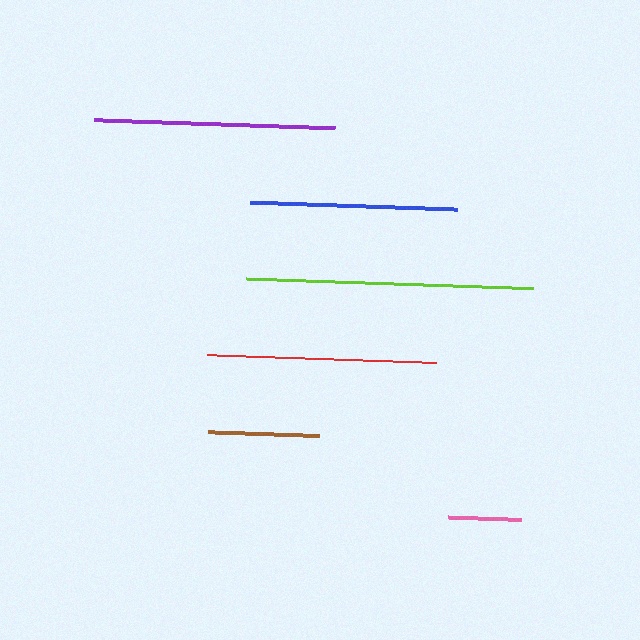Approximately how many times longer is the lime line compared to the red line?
The lime line is approximately 1.3 times the length of the red line.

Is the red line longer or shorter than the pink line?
The red line is longer than the pink line.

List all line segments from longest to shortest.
From longest to shortest: lime, purple, red, blue, brown, pink.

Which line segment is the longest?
The lime line is the longest at approximately 288 pixels.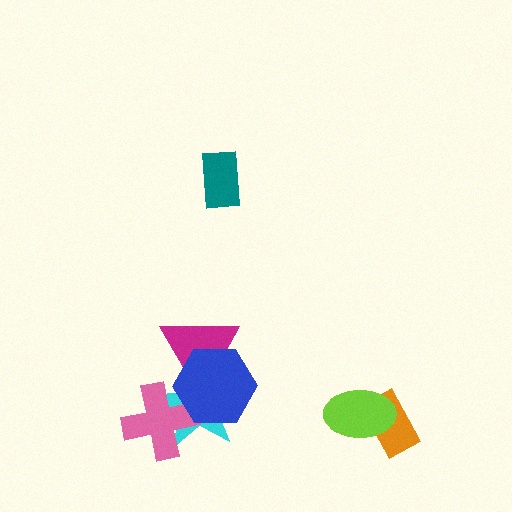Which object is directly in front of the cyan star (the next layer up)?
The pink cross is directly in front of the cyan star.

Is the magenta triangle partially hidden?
Yes, it is partially covered by another shape.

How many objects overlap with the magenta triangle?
2 objects overlap with the magenta triangle.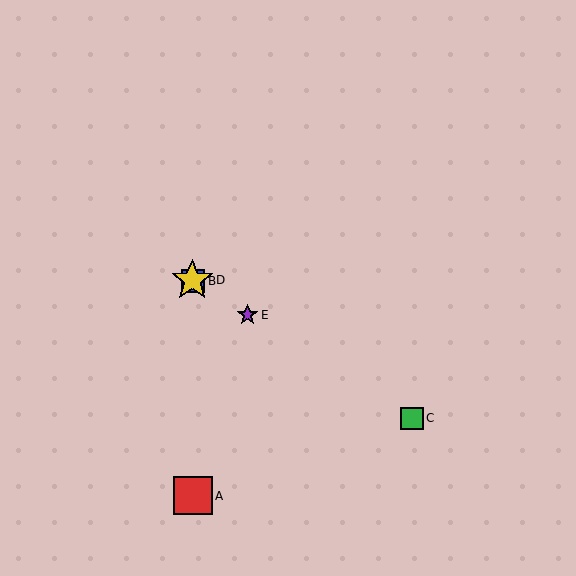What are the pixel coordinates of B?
Object B is at (193, 281).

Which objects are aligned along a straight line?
Objects B, C, D, E are aligned along a straight line.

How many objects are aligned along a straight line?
4 objects (B, C, D, E) are aligned along a straight line.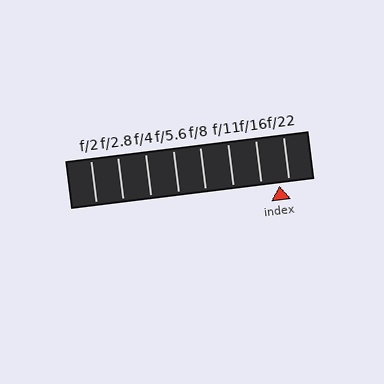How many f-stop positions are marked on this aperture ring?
There are 8 f-stop positions marked.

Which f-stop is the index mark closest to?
The index mark is closest to f/22.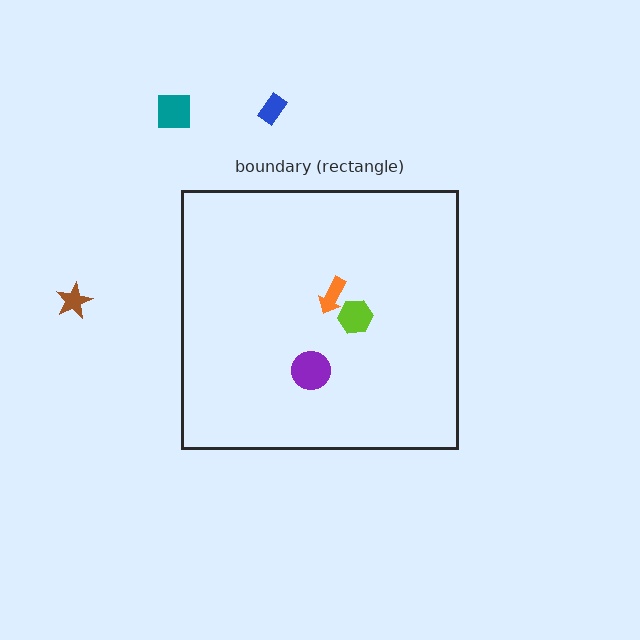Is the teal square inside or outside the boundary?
Outside.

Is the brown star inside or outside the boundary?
Outside.